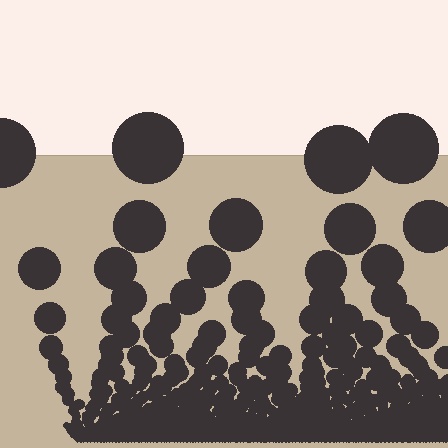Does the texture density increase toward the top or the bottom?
Density increases toward the bottom.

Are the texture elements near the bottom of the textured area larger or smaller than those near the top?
Smaller. The gradient is inverted — elements near the bottom are smaller and denser.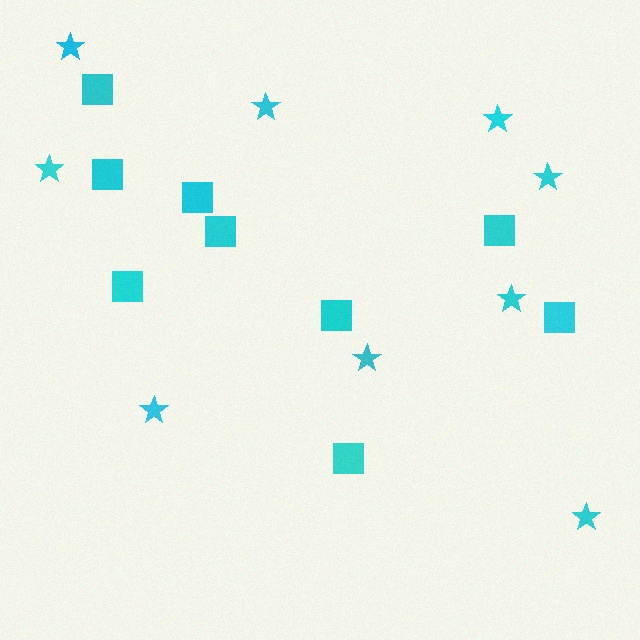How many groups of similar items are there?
There are 2 groups: one group of stars (9) and one group of squares (9).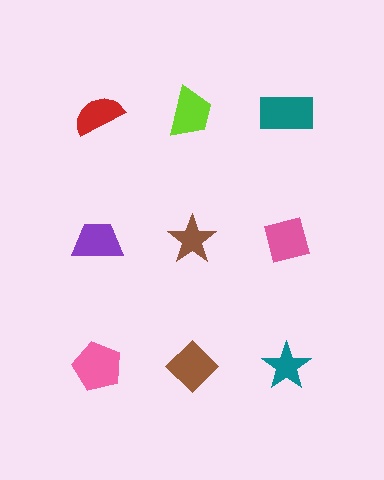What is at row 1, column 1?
A red semicircle.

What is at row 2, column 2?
A brown star.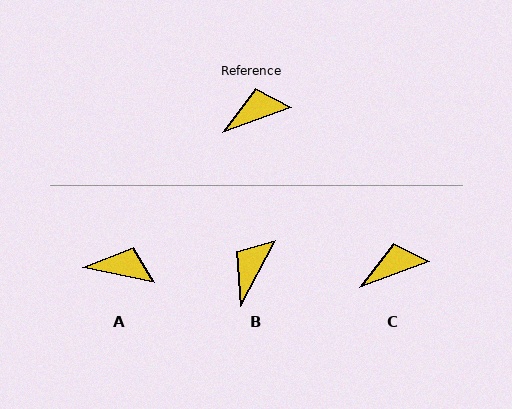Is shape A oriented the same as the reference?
No, it is off by about 32 degrees.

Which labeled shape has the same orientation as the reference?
C.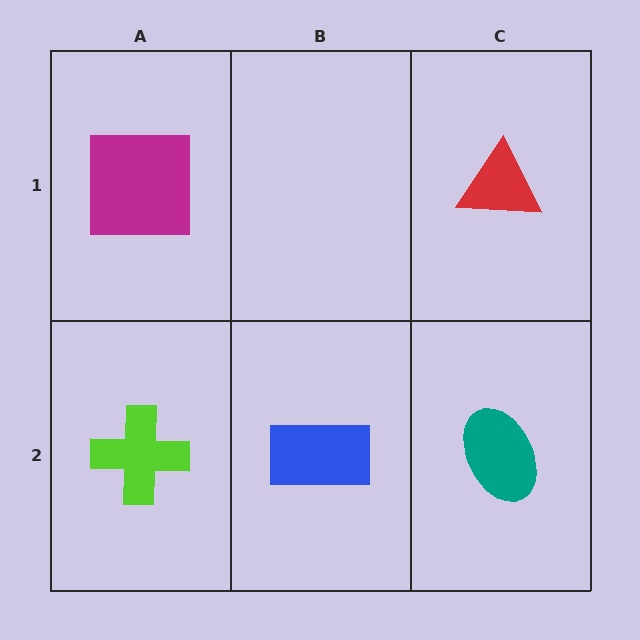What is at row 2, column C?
A teal ellipse.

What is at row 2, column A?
A lime cross.